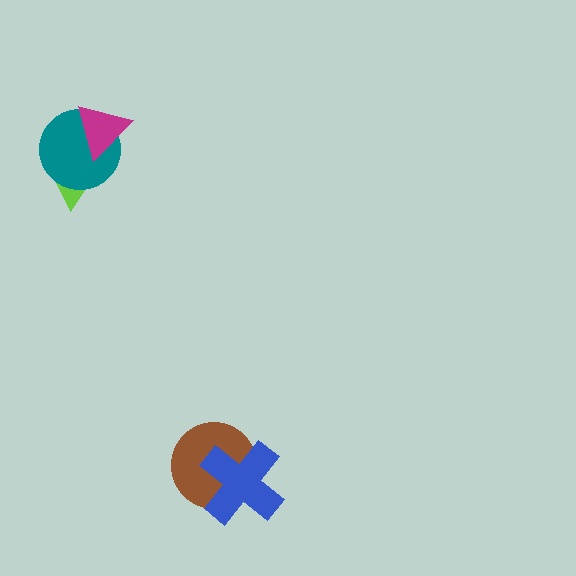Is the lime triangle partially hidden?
Yes, it is partially covered by another shape.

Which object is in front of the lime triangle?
The teal circle is in front of the lime triangle.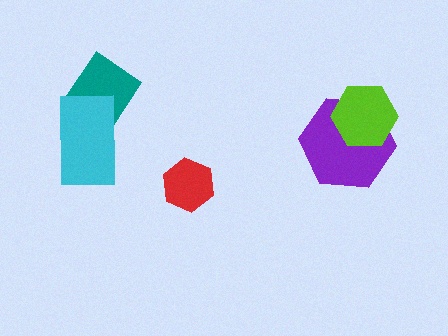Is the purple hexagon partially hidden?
Yes, it is partially covered by another shape.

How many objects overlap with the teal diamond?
1 object overlaps with the teal diamond.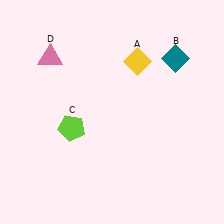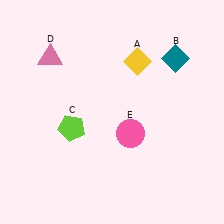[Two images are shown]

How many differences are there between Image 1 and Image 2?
There is 1 difference between the two images.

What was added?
A pink circle (E) was added in Image 2.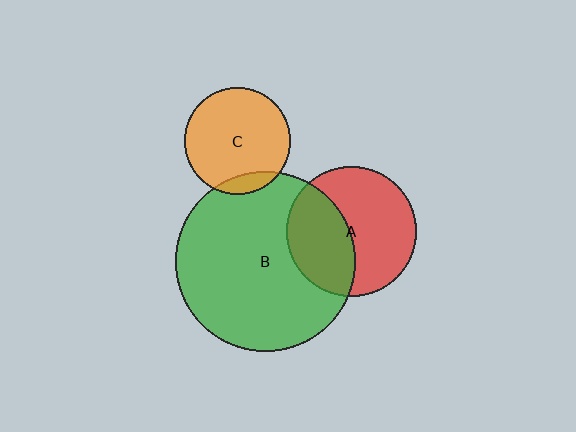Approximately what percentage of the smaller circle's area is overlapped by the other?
Approximately 40%.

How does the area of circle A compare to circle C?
Approximately 1.5 times.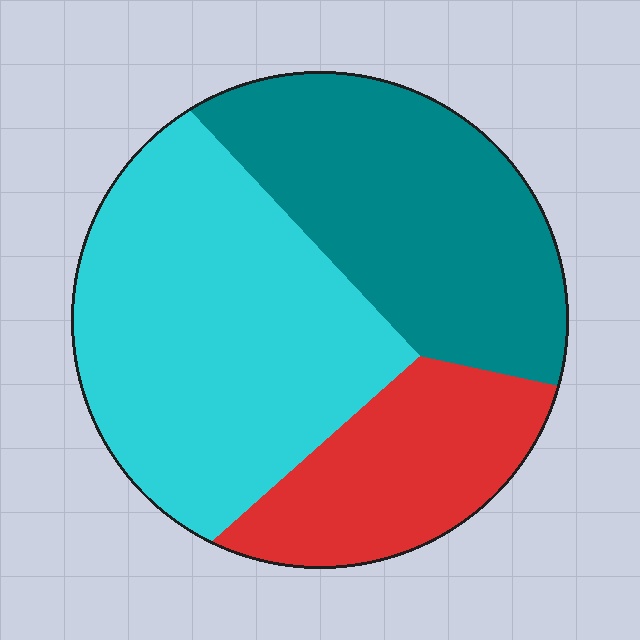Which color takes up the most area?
Cyan, at roughly 45%.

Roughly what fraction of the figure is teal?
Teal takes up between a third and a half of the figure.